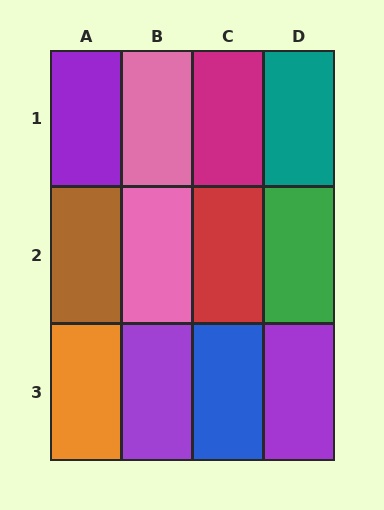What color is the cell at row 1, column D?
Teal.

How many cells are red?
1 cell is red.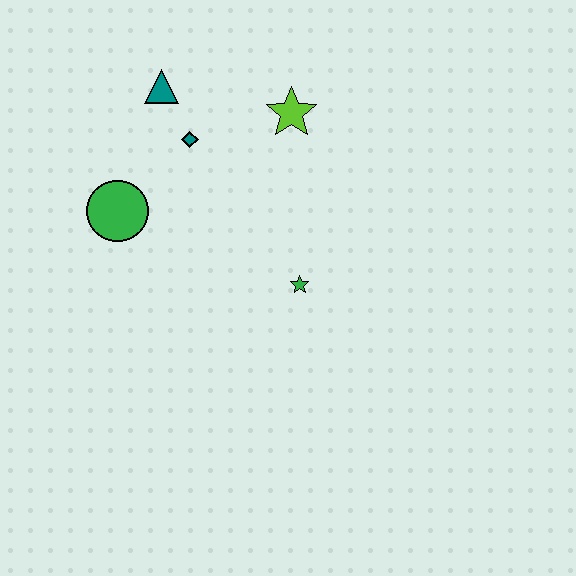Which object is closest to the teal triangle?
The teal diamond is closest to the teal triangle.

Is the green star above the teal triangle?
No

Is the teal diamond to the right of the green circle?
Yes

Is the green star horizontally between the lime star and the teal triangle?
No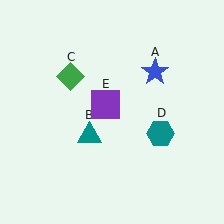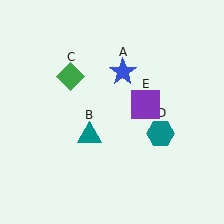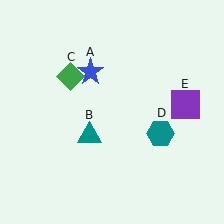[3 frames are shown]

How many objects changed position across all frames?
2 objects changed position: blue star (object A), purple square (object E).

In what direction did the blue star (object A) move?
The blue star (object A) moved left.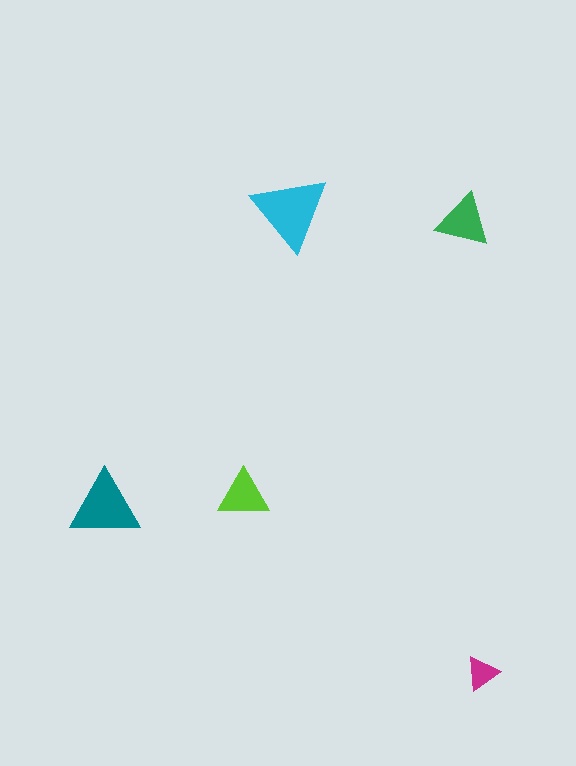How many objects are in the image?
There are 5 objects in the image.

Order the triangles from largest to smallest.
the cyan one, the teal one, the green one, the lime one, the magenta one.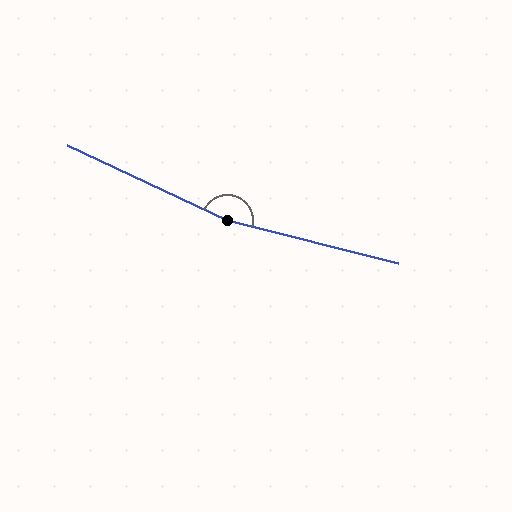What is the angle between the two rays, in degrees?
Approximately 169 degrees.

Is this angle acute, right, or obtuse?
It is obtuse.